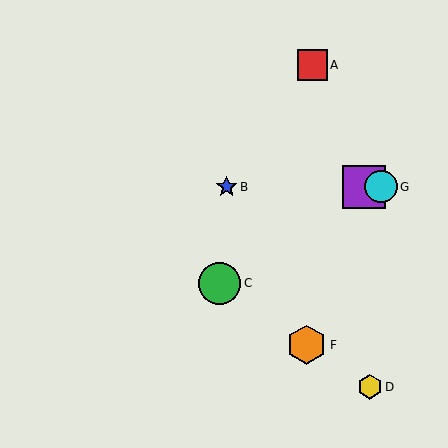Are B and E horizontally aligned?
Yes, both are at y≈187.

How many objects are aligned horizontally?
3 objects (B, E, G) are aligned horizontally.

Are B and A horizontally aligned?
No, B is at y≈187 and A is at y≈65.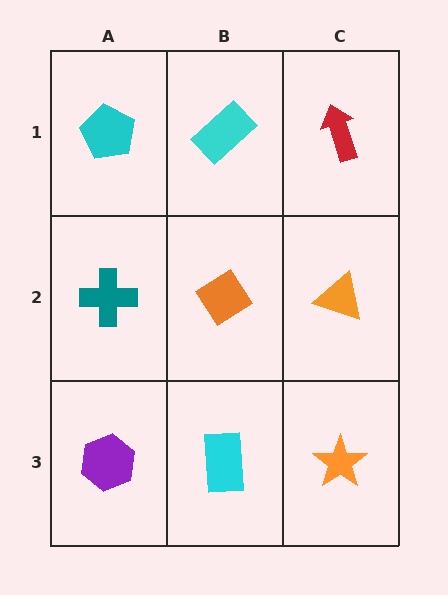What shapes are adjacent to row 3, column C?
An orange triangle (row 2, column C), a cyan rectangle (row 3, column B).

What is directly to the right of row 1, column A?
A cyan rectangle.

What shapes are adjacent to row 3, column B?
An orange diamond (row 2, column B), a purple hexagon (row 3, column A), an orange star (row 3, column C).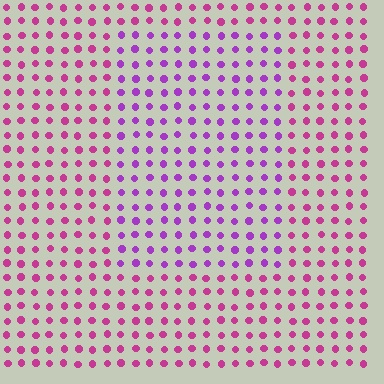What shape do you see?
I see a rectangle.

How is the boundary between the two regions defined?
The boundary is defined purely by a slight shift in hue (about 35 degrees). Spacing, size, and orientation are identical on both sides.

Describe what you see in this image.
The image is filled with small magenta elements in a uniform arrangement. A rectangle-shaped region is visible where the elements are tinted to a slightly different hue, forming a subtle color boundary.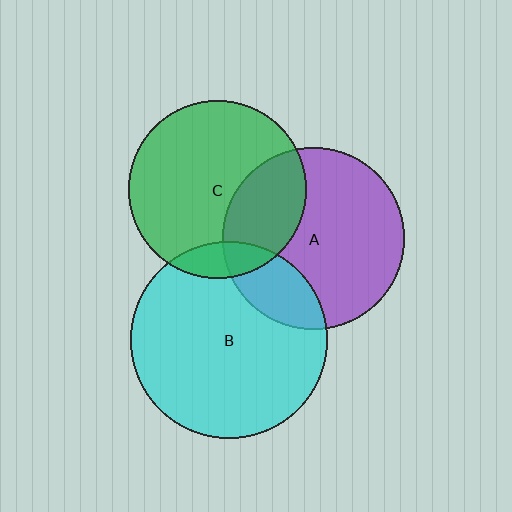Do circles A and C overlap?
Yes.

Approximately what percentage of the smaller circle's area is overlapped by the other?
Approximately 30%.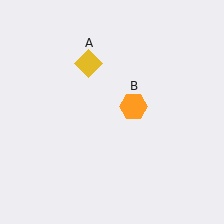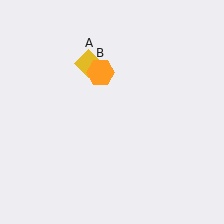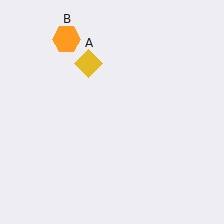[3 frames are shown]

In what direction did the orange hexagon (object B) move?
The orange hexagon (object B) moved up and to the left.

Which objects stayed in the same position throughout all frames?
Yellow diamond (object A) remained stationary.